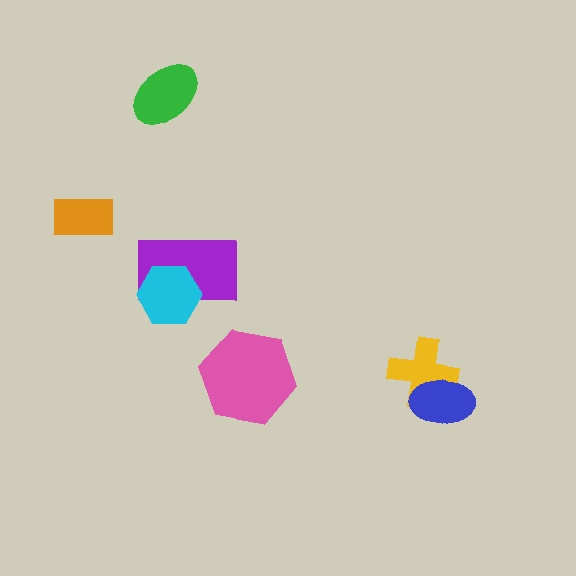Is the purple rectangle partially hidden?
Yes, it is partially covered by another shape.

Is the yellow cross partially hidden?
Yes, it is partially covered by another shape.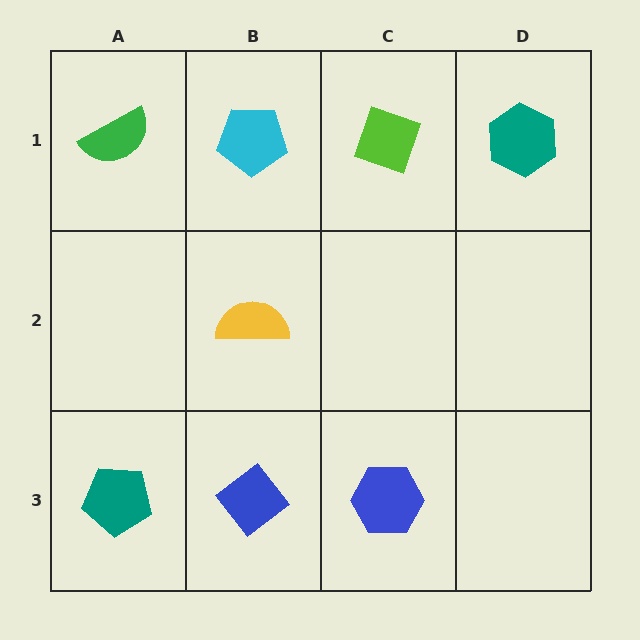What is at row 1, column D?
A teal hexagon.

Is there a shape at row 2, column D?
No, that cell is empty.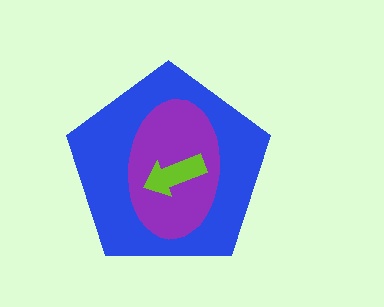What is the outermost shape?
The blue pentagon.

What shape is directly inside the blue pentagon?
The purple ellipse.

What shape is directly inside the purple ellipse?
The lime arrow.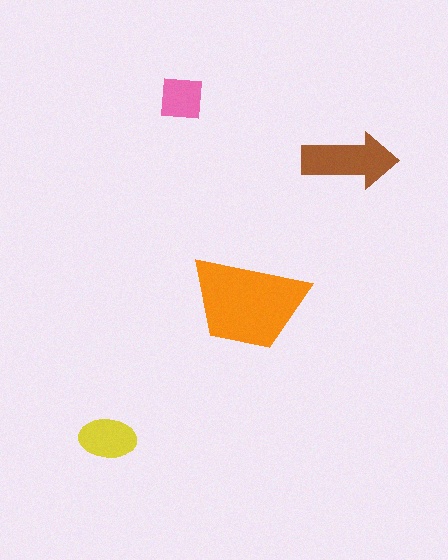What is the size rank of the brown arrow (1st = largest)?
2nd.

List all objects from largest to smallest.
The orange trapezoid, the brown arrow, the yellow ellipse, the pink square.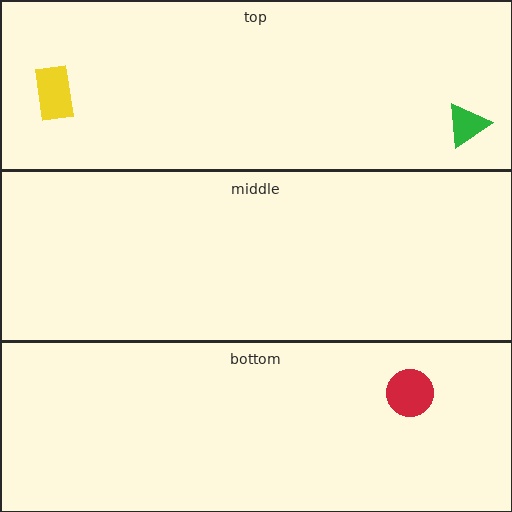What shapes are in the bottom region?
The red circle.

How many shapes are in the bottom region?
1.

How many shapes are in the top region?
2.